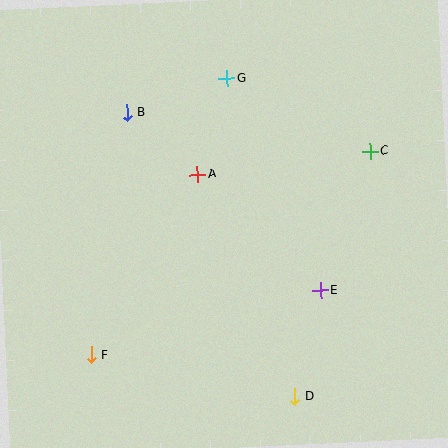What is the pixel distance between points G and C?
The distance between G and C is 161 pixels.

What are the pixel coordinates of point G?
Point G is at (227, 78).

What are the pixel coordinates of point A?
Point A is at (197, 175).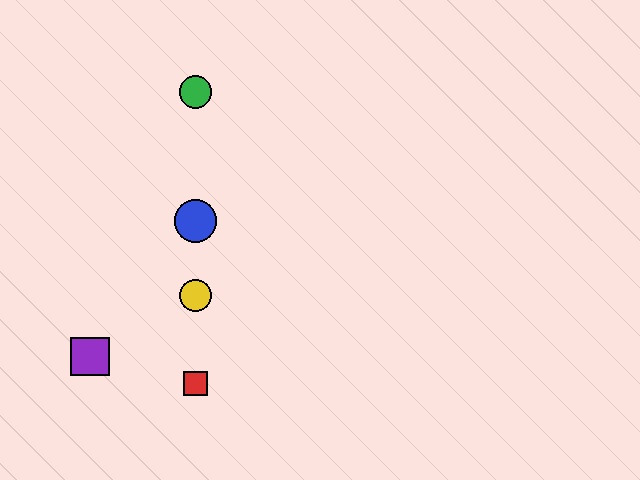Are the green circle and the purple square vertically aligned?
No, the green circle is at x≈195 and the purple square is at x≈90.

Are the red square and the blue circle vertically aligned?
Yes, both are at x≈195.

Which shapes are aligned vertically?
The red square, the blue circle, the green circle, the yellow circle are aligned vertically.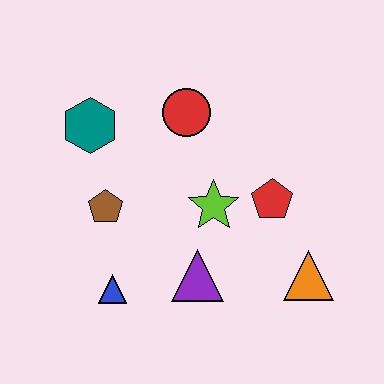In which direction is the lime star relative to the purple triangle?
The lime star is above the purple triangle.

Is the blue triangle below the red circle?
Yes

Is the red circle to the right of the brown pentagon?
Yes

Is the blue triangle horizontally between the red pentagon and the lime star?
No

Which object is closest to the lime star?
The red pentagon is closest to the lime star.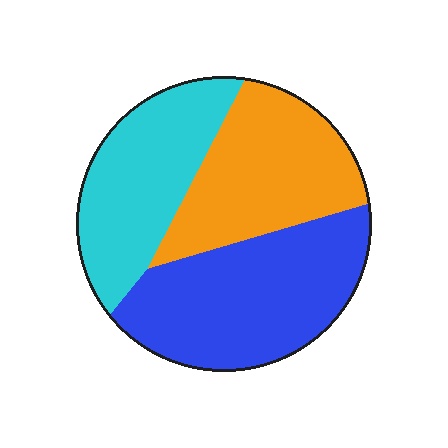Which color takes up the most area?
Blue, at roughly 40%.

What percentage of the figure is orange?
Orange takes up about one third (1/3) of the figure.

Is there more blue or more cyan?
Blue.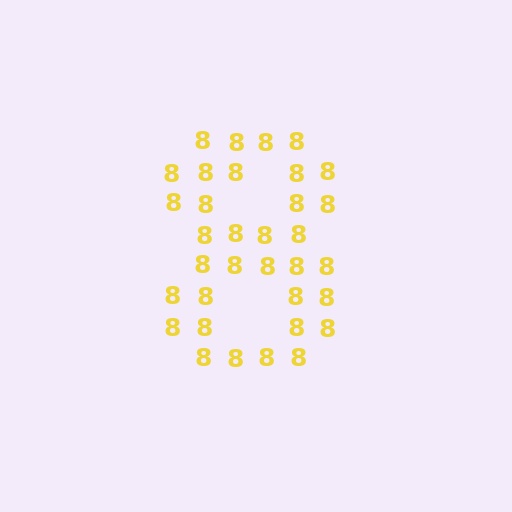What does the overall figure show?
The overall figure shows the digit 8.